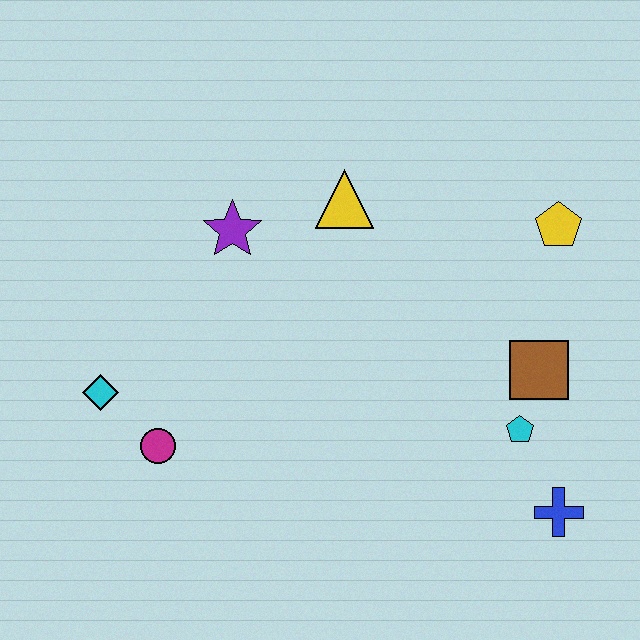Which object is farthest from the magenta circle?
The yellow pentagon is farthest from the magenta circle.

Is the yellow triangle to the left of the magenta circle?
No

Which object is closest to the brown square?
The cyan pentagon is closest to the brown square.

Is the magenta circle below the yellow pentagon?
Yes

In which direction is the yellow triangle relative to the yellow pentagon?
The yellow triangle is to the left of the yellow pentagon.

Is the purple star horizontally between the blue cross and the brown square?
No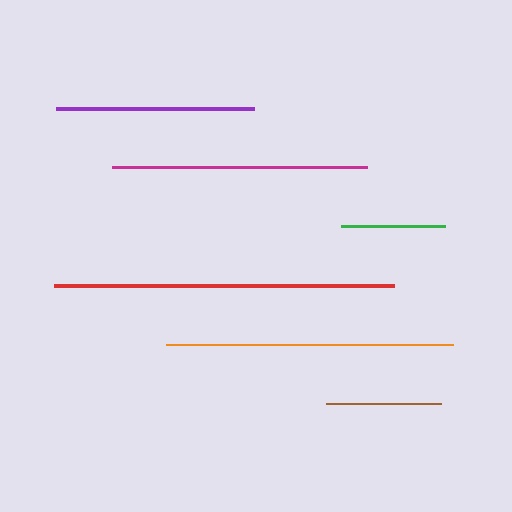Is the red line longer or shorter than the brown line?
The red line is longer than the brown line.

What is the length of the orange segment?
The orange segment is approximately 287 pixels long.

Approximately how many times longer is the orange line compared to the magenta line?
The orange line is approximately 1.1 times the length of the magenta line.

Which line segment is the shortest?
The green line is the shortest at approximately 104 pixels.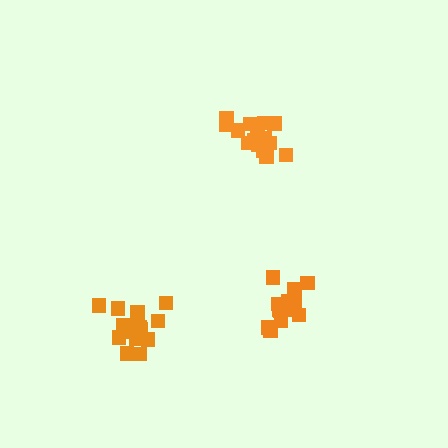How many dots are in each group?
Group 1: 15 dots, Group 2: 16 dots, Group 3: 17 dots (48 total).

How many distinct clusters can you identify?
There are 3 distinct clusters.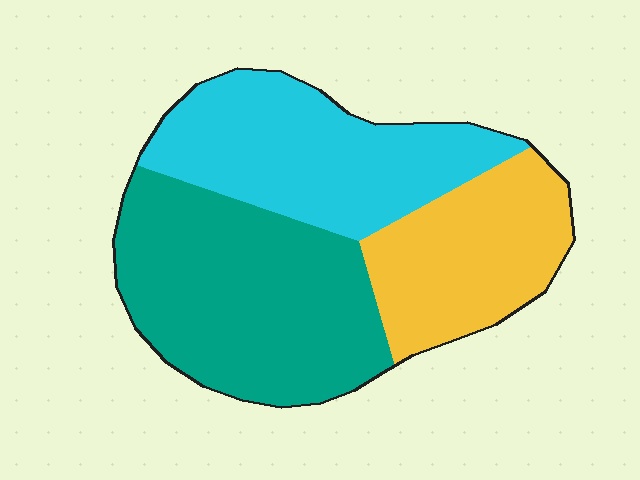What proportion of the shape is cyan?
Cyan takes up between a quarter and a half of the shape.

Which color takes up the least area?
Yellow, at roughly 25%.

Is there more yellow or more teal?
Teal.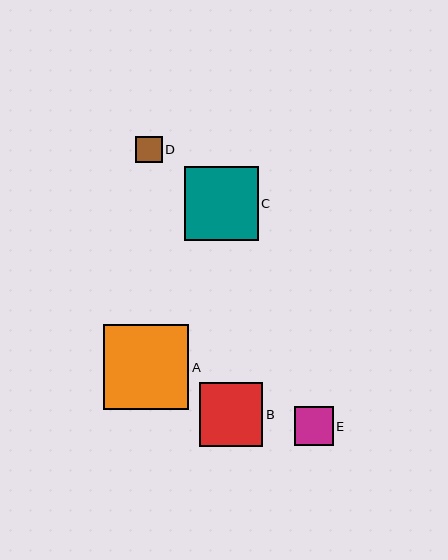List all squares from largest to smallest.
From largest to smallest: A, C, B, E, D.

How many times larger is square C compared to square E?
Square C is approximately 1.9 times the size of square E.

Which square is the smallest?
Square D is the smallest with a size of approximately 26 pixels.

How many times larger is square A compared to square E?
Square A is approximately 2.2 times the size of square E.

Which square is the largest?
Square A is the largest with a size of approximately 86 pixels.